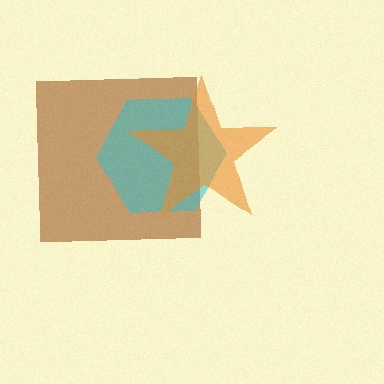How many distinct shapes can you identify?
There are 3 distinct shapes: a brown square, a cyan hexagon, an orange star.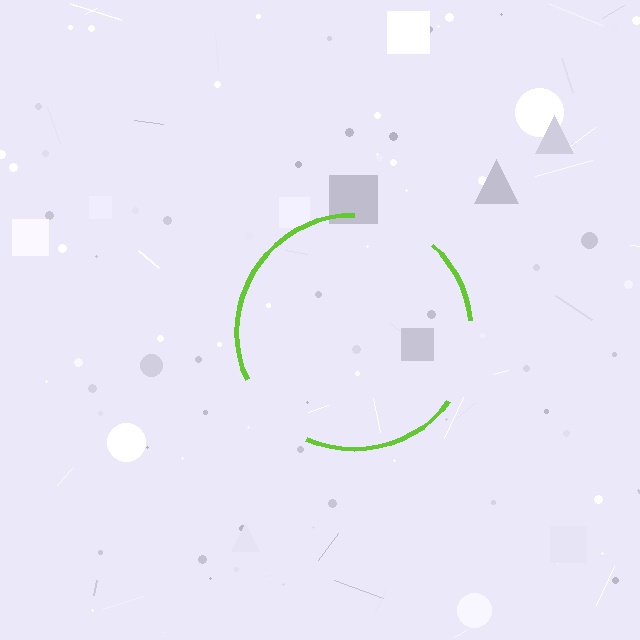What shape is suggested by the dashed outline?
The dashed outline suggests a circle.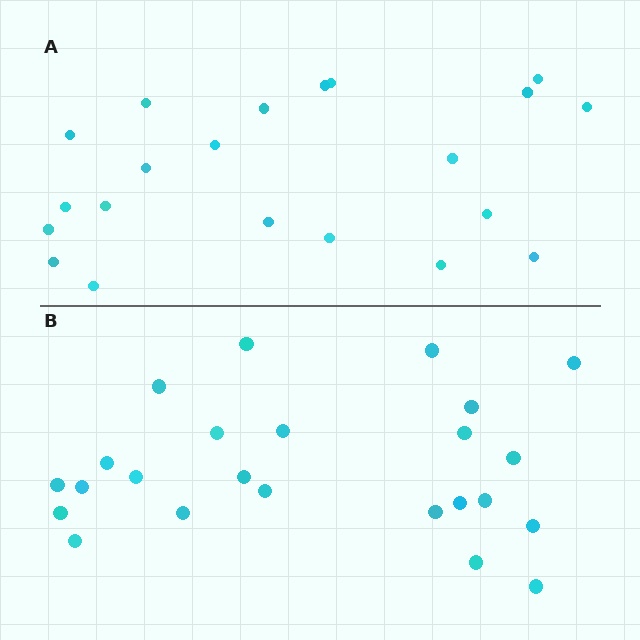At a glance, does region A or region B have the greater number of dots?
Region B (the bottom region) has more dots.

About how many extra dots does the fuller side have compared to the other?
Region B has just a few more — roughly 2 or 3 more dots than region A.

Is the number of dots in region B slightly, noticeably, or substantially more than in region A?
Region B has only slightly more — the two regions are fairly close. The ratio is roughly 1.1 to 1.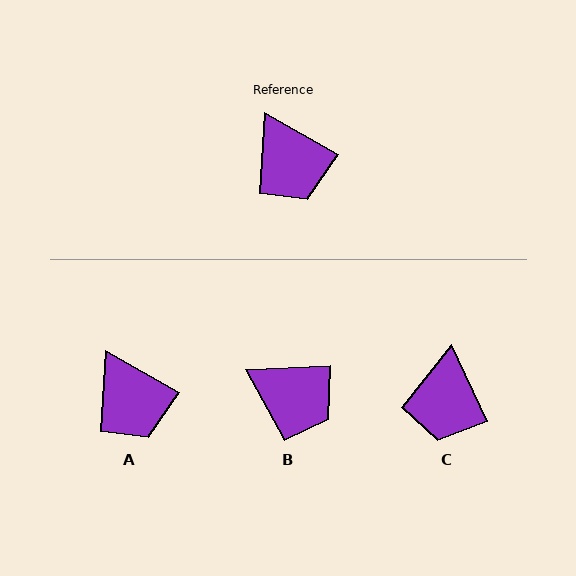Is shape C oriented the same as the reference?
No, it is off by about 35 degrees.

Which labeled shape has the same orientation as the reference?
A.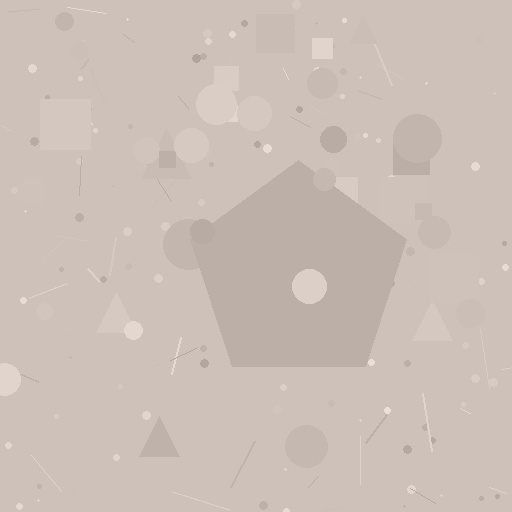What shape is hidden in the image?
A pentagon is hidden in the image.